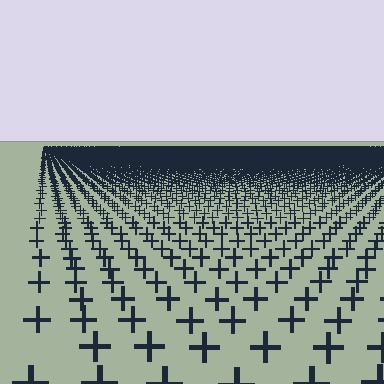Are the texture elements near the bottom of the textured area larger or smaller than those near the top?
Larger. Near the bottom, elements are closer to the viewer and appear at a bigger on-screen size.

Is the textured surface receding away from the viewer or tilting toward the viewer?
The surface is receding away from the viewer. Texture elements get smaller and denser toward the top.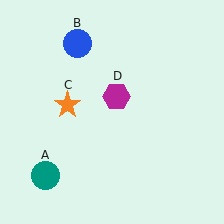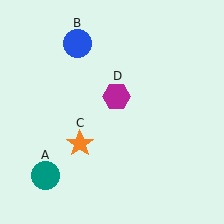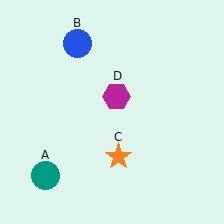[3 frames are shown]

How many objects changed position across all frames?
1 object changed position: orange star (object C).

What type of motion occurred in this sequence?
The orange star (object C) rotated counterclockwise around the center of the scene.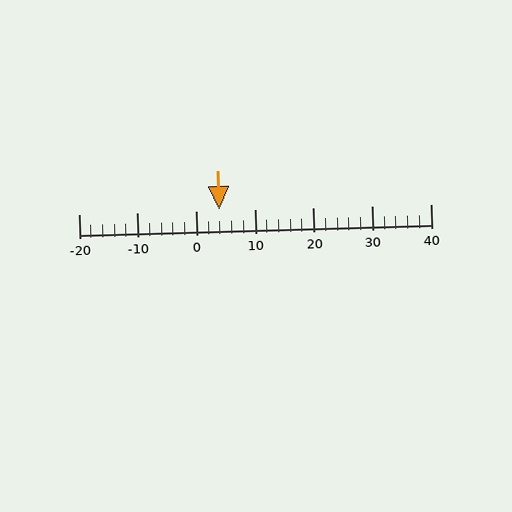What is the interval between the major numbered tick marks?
The major tick marks are spaced 10 units apart.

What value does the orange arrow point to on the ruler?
The orange arrow points to approximately 4.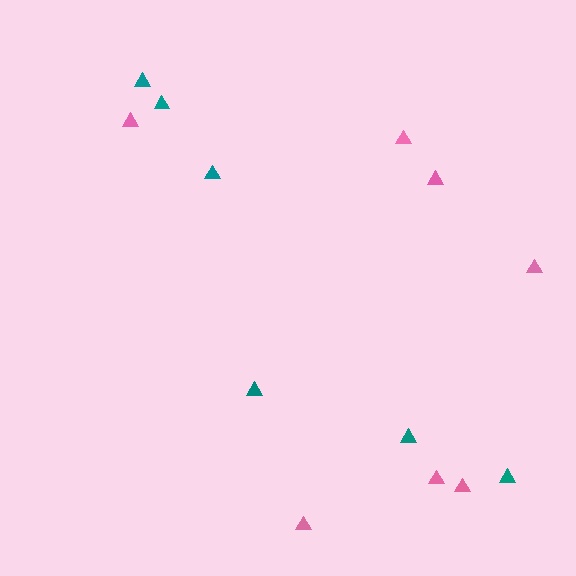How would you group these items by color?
There are 2 groups: one group of pink triangles (7) and one group of teal triangles (6).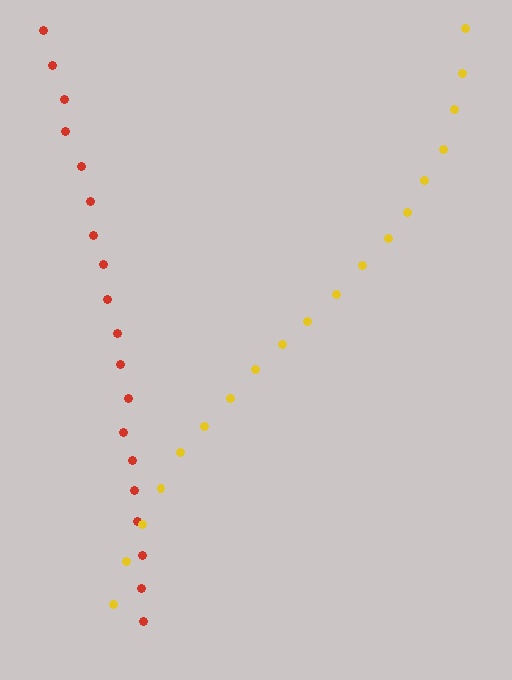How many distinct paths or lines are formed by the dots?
There are 2 distinct paths.